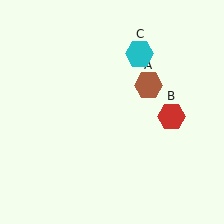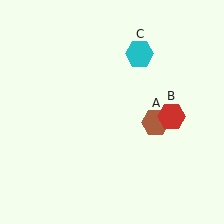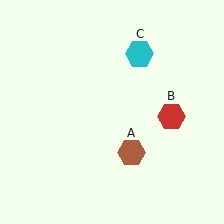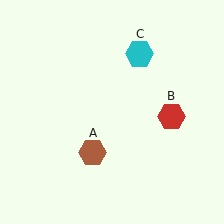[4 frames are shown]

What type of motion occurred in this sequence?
The brown hexagon (object A) rotated clockwise around the center of the scene.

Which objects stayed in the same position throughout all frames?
Red hexagon (object B) and cyan hexagon (object C) remained stationary.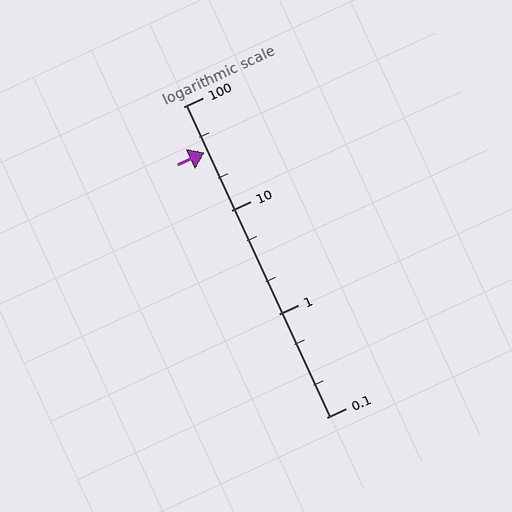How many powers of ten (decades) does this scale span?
The scale spans 3 decades, from 0.1 to 100.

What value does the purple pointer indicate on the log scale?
The pointer indicates approximately 36.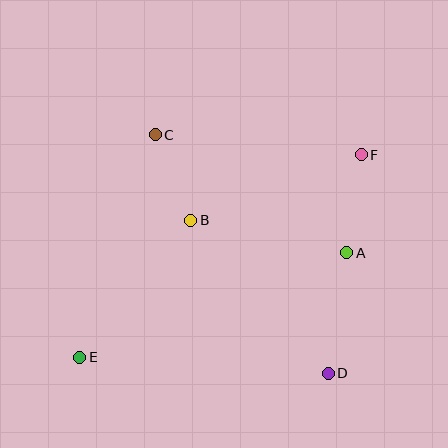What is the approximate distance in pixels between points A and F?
The distance between A and F is approximately 99 pixels.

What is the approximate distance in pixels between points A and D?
The distance between A and D is approximately 122 pixels.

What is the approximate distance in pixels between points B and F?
The distance between B and F is approximately 182 pixels.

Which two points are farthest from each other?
Points E and F are farthest from each other.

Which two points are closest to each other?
Points B and C are closest to each other.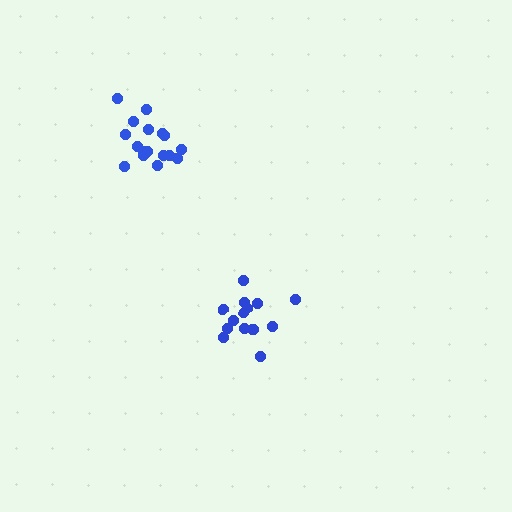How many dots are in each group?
Group 1: 17 dots, Group 2: 15 dots (32 total).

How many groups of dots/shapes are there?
There are 2 groups.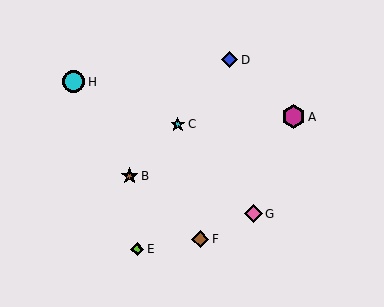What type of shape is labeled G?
Shape G is a pink diamond.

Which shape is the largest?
The magenta hexagon (labeled A) is the largest.